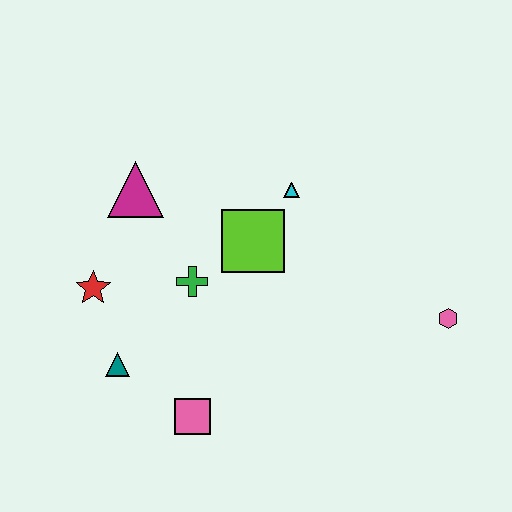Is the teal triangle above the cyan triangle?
No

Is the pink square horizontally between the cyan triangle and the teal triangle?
Yes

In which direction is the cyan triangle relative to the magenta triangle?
The cyan triangle is to the right of the magenta triangle.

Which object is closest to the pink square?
The teal triangle is closest to the pink square.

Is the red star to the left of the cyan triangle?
Yes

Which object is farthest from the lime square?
The pink hexagon is farthest from the lime square.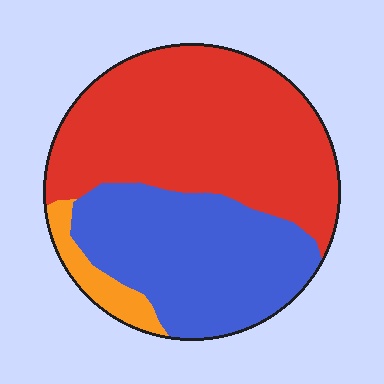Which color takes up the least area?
Orange, at roughly 5%.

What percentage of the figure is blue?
Blue covers 38% of the figure.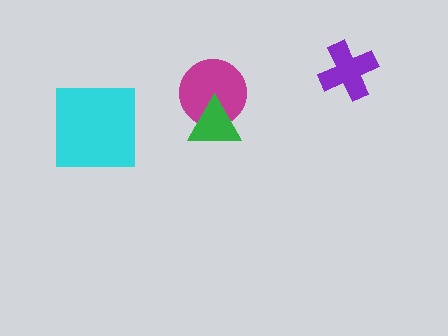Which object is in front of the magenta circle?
The green triangle is in front of the magenta circle.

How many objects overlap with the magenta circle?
1 object overlaps with the magenta circle.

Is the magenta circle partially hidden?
Yes, it is partially covered by another shape.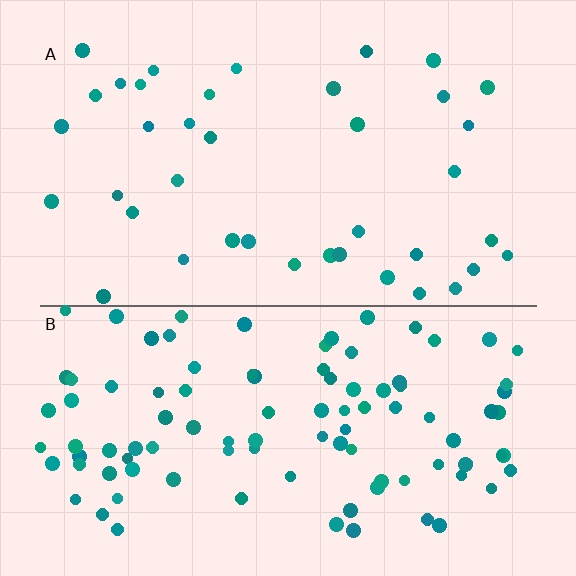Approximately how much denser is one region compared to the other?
Approximately 2.6× — region B over region A.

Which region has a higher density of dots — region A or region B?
B (the bottom).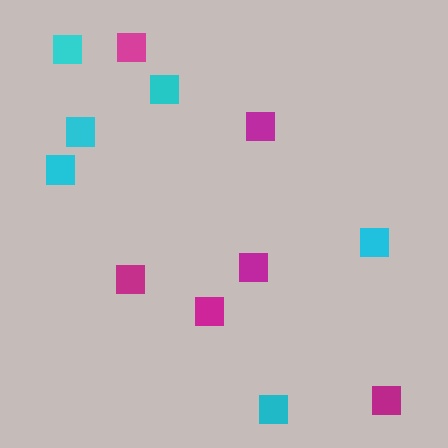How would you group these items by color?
There are 2 groups: one group of magenta squares (6) and one group of cyan squares (6).